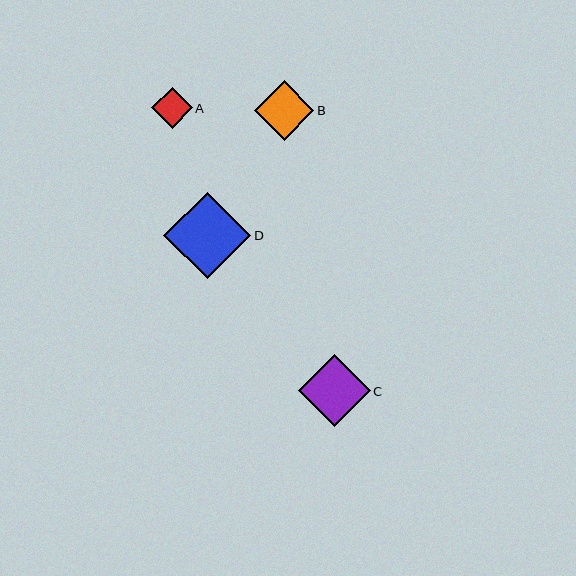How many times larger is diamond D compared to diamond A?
Diamond D is approximately 2.1 times the size of diamond A.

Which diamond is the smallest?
Diamond A is the smallest with a size of approximately 41 pixels.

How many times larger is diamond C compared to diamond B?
Diamond C is approximately 1.2 times the size of diamond B.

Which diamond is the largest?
Diamond D is the largest with a size of approximately 87 pixels.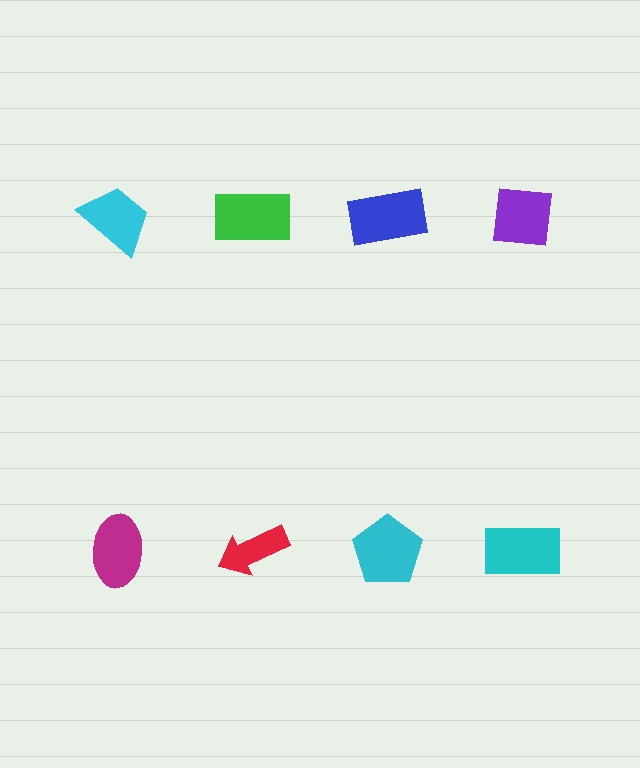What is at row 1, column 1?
A cyan trapezoid.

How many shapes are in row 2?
4 shapes.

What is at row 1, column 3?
A blue rectangle.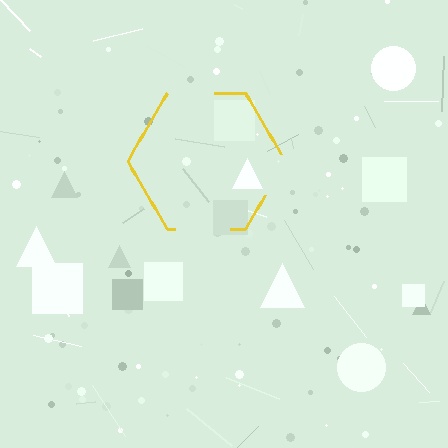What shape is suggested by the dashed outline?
The dashed outline suggests a hexagon.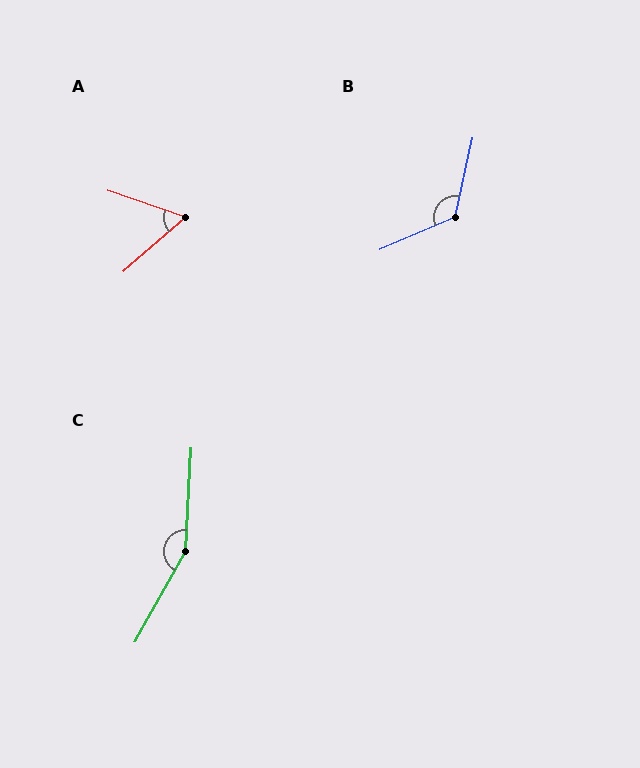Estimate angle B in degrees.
Approximately 125 degrees.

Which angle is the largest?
C, at approximately 154 degrees.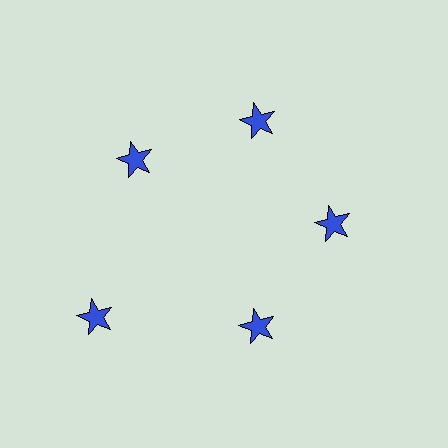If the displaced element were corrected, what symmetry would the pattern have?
It would have 5-fold rotational symmetry — the pattern would map onto itself every 72 degrees.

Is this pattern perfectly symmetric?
No. The 5 blue stars are arranged in a ring, but one element near the 8 o'clock position is pushed outward from the center, breaking the 5-fold rotational symmetry.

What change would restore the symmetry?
The symmetry would be restored by moving it inward, back onto the ring so that all 5 stars sit at equal angles and equal distance from the center.